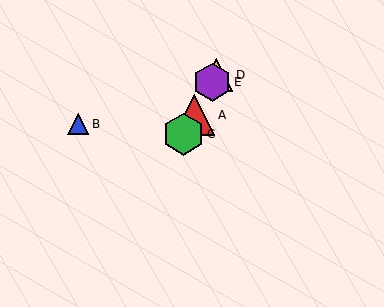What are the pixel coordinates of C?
Object C is at (183, 134).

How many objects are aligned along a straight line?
4 objects (A, C, D, E) are aligned along a straight line.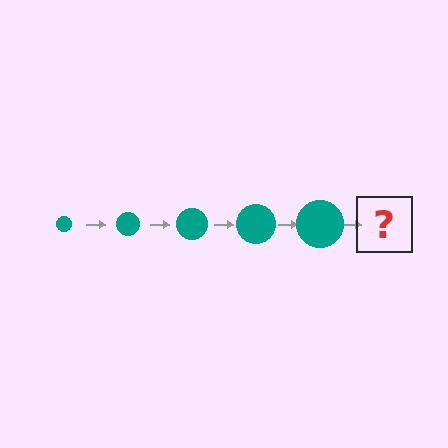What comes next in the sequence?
The next element should be a teal circle, larger than the previous one.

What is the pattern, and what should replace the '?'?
The pattern is that the circle gets progressively larger each step. The '?' should be a teal circle, larger than the previous one.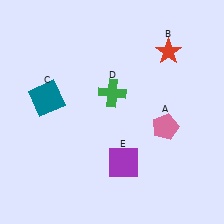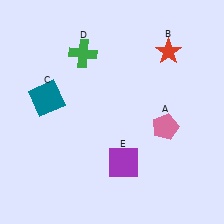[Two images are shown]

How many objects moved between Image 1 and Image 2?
1 object moved between the two images.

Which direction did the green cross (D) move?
The green cross (D) moved up.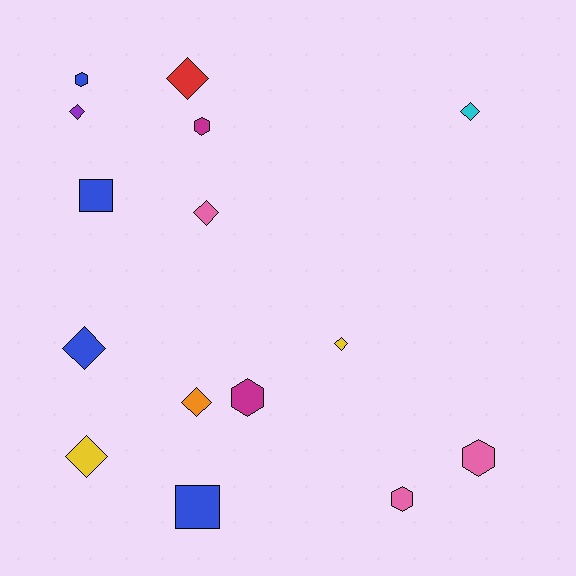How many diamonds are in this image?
There are 8 diamonds.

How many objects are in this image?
There are 15 objects.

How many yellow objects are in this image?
There are 2 yellow objects.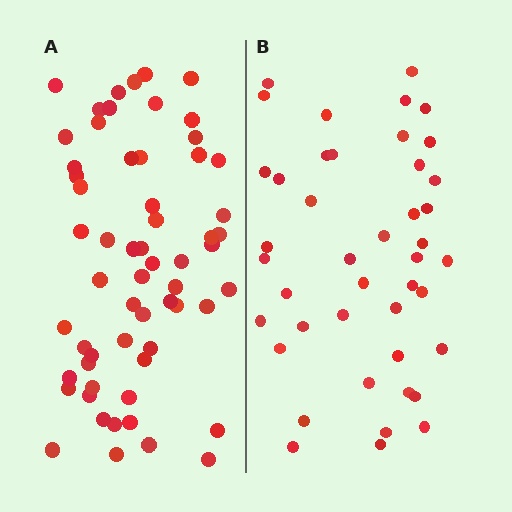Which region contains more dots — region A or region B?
Region A (the left region) has more dots.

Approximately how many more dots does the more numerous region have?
Region A has approximately 15 more dots than region B.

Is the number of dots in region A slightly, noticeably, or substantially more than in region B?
Region A has noticeably more, but not dramatically so. The ratio is roughly 1.4 to 1.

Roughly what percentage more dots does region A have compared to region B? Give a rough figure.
About 40% more.